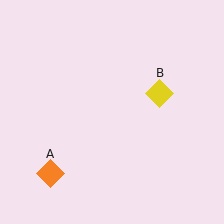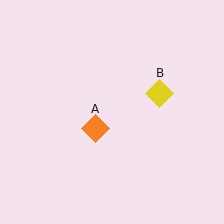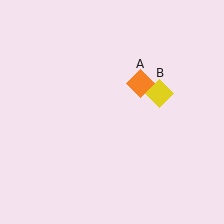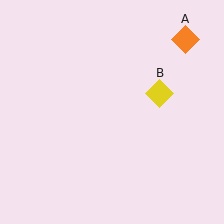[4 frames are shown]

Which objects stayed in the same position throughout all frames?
Yellow diamond (object B) remained stationary.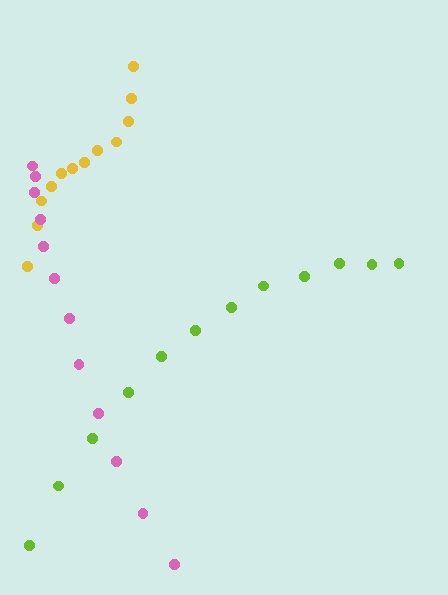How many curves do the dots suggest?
There are 3 distinct paths.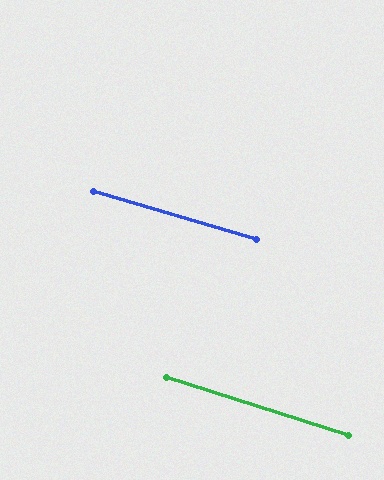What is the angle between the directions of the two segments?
Approximately 1 degree.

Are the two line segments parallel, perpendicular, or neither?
Parallel — their directions differ by only 1.1°.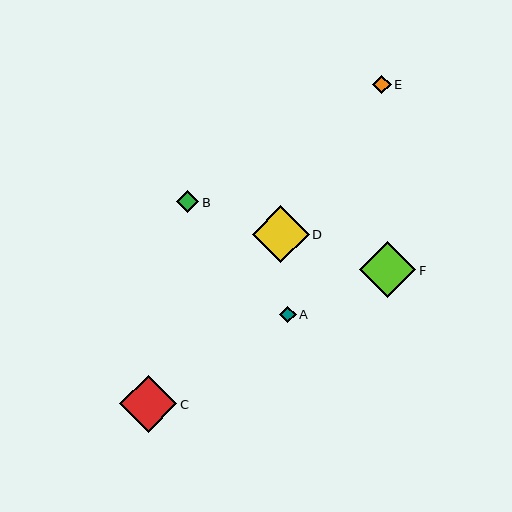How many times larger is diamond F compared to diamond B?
Diamond F is approximately 2.5 times the size of diamond B.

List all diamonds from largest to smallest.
From largest to smallest: C, D, F, B, E, A.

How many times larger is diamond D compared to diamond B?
Diamond D is approximately 2.6 times the size of diamond B.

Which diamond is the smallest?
Diamond A is the smallest with a size of approximately 16 pixels.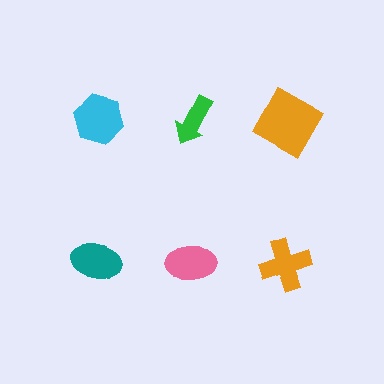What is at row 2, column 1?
A teal ellipse.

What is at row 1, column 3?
An orange square.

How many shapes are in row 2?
3 shapes.